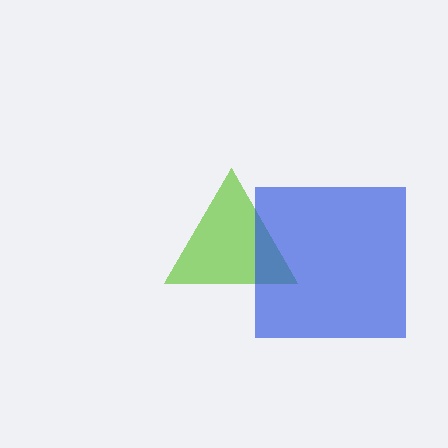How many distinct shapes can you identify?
There are 2 distinct shapes: a lime triangle, a blue square.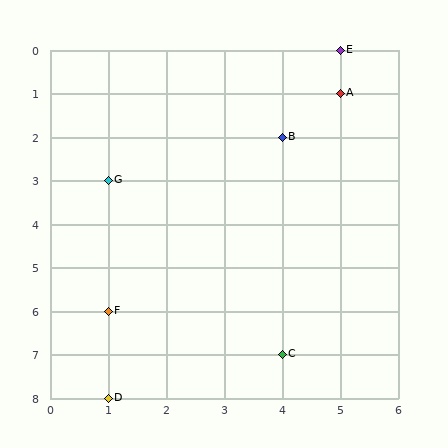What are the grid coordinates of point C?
Point C is at grid coordinates (4, 7).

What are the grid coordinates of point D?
Point D is at grid coordinates (1, 8).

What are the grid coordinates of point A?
Point A is at grid coordinates (5, 1).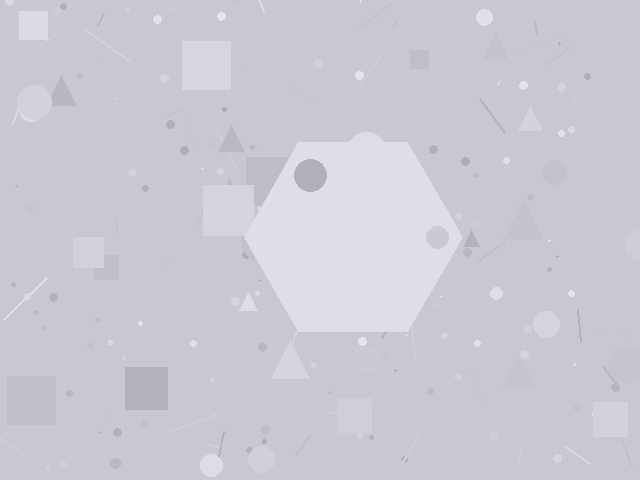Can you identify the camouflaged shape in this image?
The camouflaged shape is a hexagon.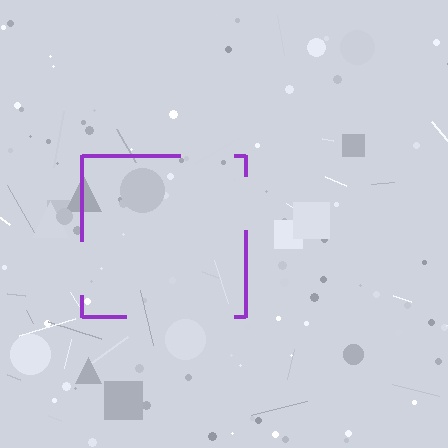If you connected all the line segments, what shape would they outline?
They would outline a square.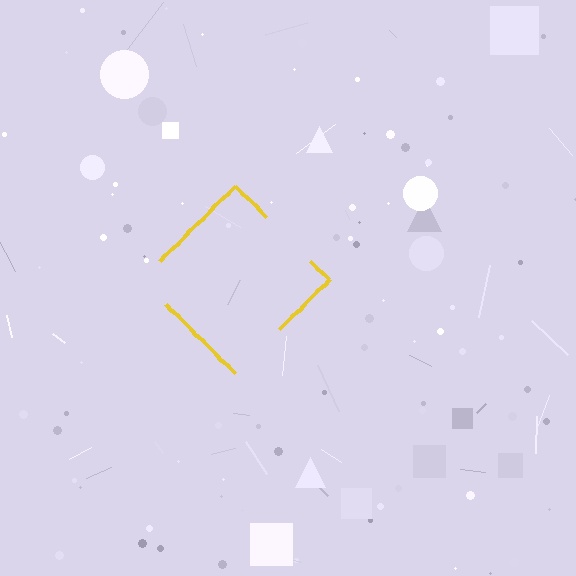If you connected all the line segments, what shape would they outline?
They would outline a diamond.